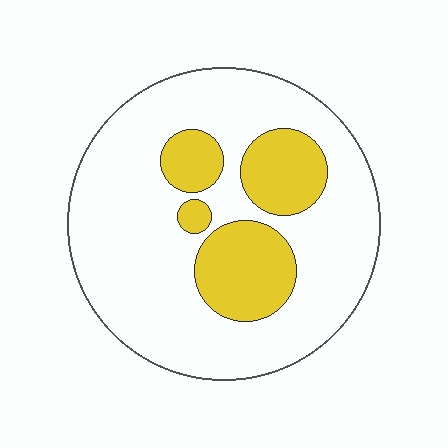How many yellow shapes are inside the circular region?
4.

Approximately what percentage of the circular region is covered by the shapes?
Approximately 25%.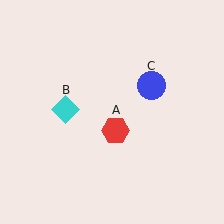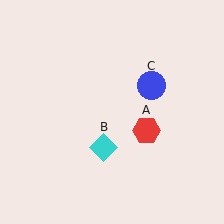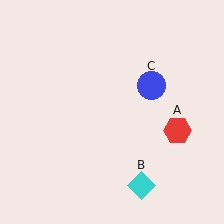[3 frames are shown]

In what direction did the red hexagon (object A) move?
The red hexagon (object A) moved right.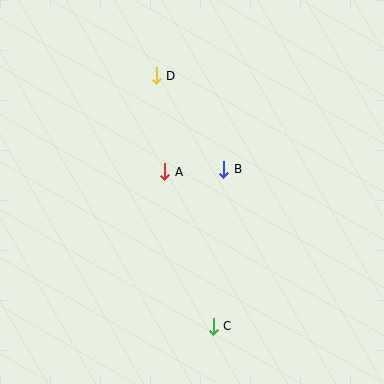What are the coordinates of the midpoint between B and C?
The midpoint between B and C is at (218, 248).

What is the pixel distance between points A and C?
The distance between A and C is 162 pixels.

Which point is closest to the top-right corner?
Point B is closest to the top-right corner.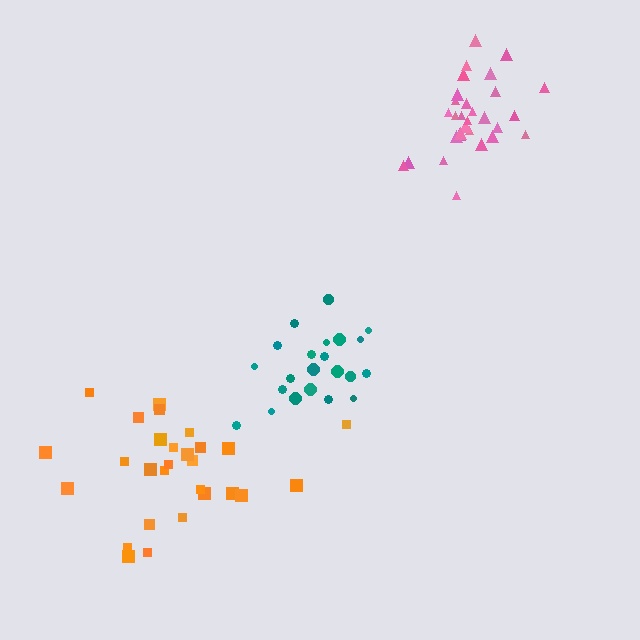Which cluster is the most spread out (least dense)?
Orange.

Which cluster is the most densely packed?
Pink.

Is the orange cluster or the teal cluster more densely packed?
Teal.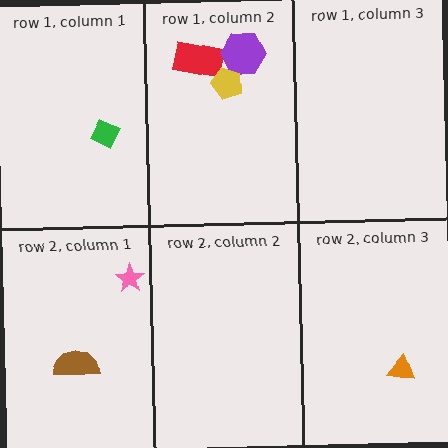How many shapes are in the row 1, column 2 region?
3.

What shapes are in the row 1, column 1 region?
The green diamond.